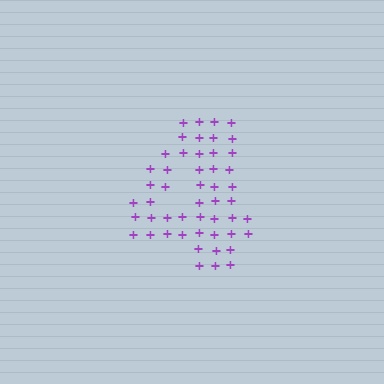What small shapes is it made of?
It is made of small plus signs.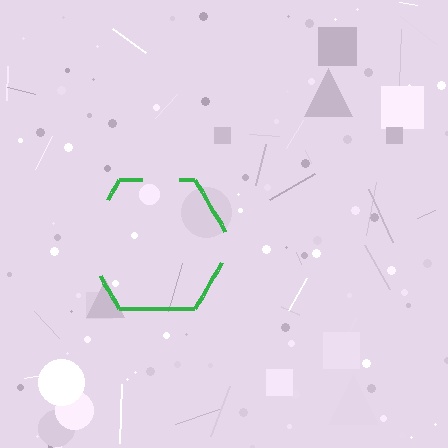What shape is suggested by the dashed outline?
The dashed outline suggests a hexagon.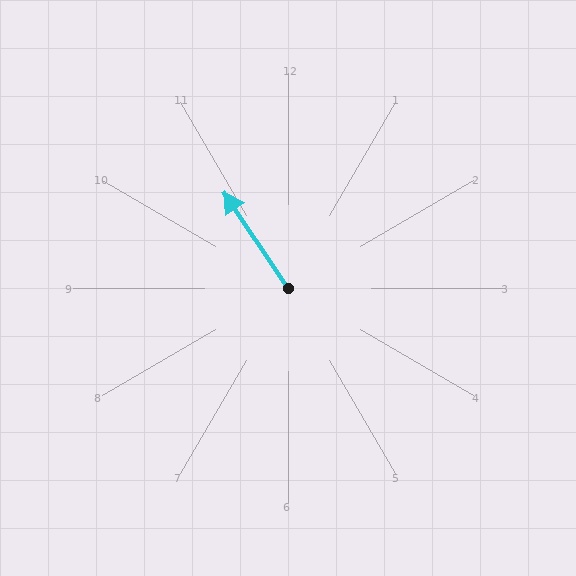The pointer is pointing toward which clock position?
Roughly 11 o'clock.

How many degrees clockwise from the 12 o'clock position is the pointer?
Approximately 326 degrees.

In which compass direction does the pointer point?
Northwest.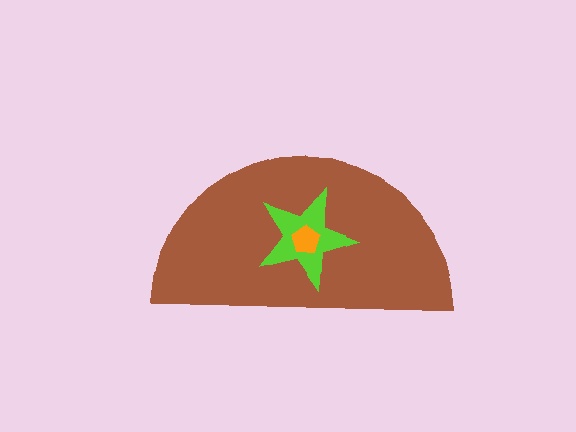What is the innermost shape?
The orange pentagon.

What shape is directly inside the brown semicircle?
The lime star.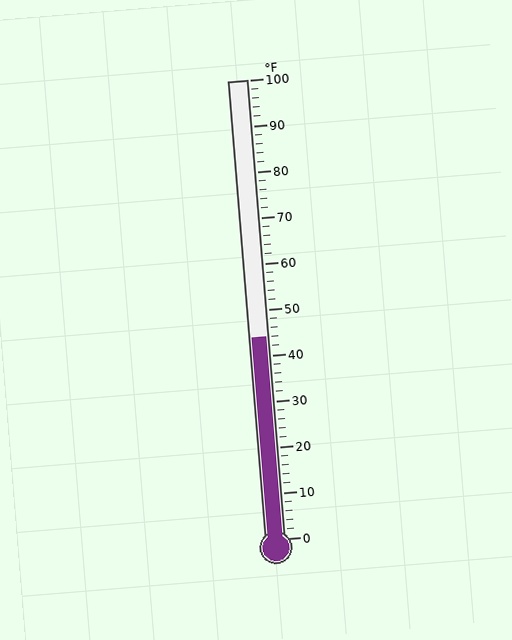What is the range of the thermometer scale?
The thermometer scale ranges from 0°F to 100°F.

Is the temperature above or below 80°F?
The temperature is below 80°F.